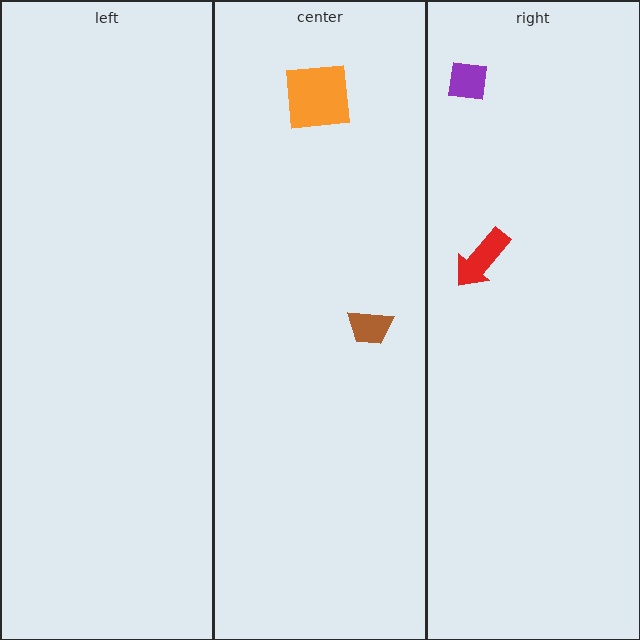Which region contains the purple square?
The right region.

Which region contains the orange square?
The center region.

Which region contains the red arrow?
The right region.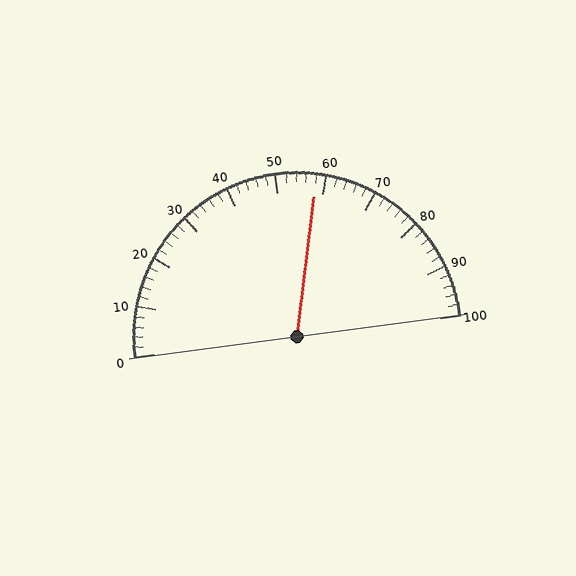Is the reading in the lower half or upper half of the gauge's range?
The reading is in the upper half of the range (0 to 100).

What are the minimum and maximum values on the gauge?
The gauge ranges from 0 to 100.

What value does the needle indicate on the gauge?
The needle indicates approximately 58.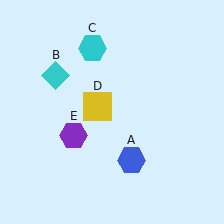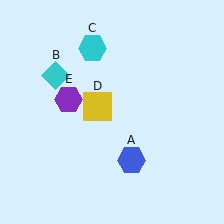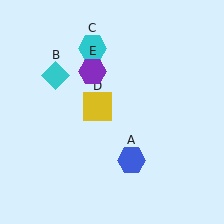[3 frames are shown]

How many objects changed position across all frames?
1 object changed position: purple hexagon (object E).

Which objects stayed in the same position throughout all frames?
Blue hexagon (object A) and cyan diamond (object B) and cyan hexagon (object C) and yellow square (object D) remained stationary.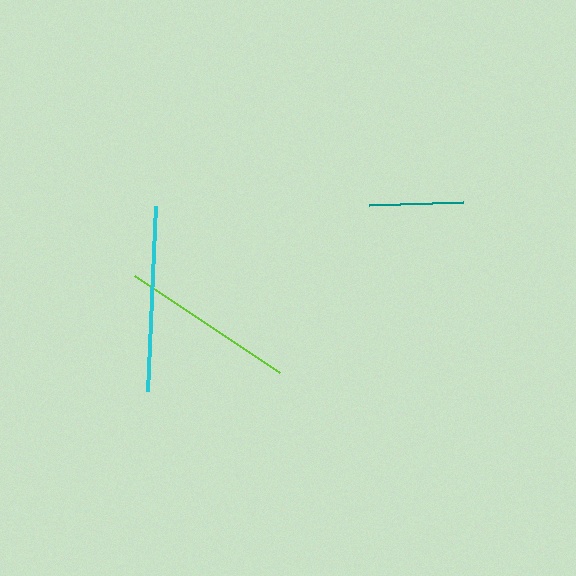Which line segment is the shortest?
The teal line is the shortest at approximately 94 pixels.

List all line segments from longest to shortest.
From longest to shortest: cyan, lime, teal.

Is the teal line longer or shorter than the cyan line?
The cyan line is longer than the teal line.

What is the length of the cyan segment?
The cyan segment is approximately 186 pixels long.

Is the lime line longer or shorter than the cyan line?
The cyan line is longer than the lime line.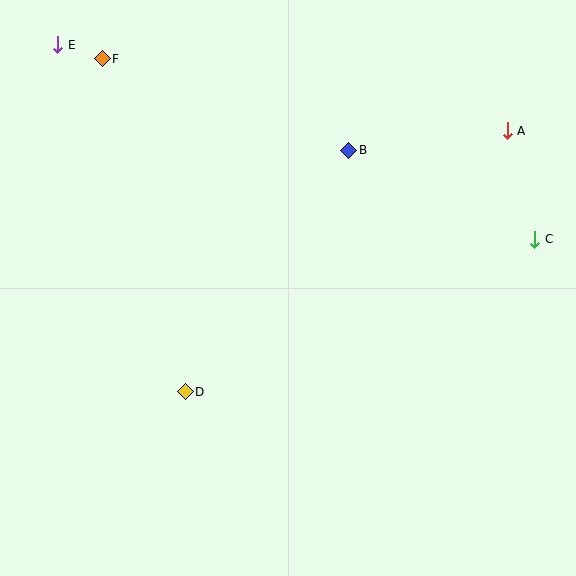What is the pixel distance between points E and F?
The distance between E and F is 47 pixels.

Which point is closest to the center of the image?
Point D at (185, 392) is closest to the center.